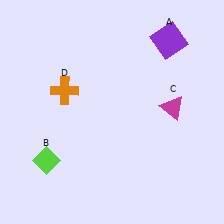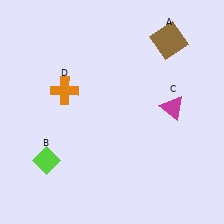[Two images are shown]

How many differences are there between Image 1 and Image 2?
There is 1 difference between the two images.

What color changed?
The square (A) changed from purple in Image 1 to brown in Image 2.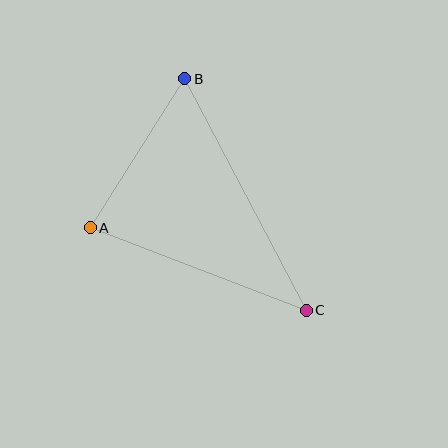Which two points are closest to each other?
Points A and B are closest to each other.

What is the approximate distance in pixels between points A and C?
The distance between A and C is approximately 231 pixels.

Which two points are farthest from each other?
Points B and C are farthest from each other.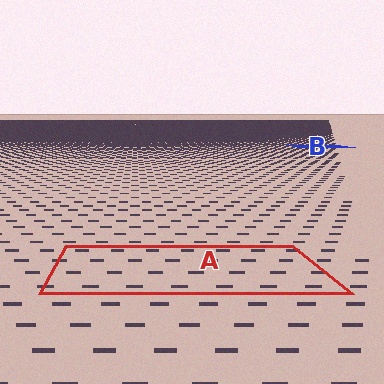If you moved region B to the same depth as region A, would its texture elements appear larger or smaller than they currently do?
They would appear larger. At a closer depth, the same texture elements are projected at a bigger on-screen size.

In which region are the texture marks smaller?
The texture marks are smaller in region B, because it is farther away.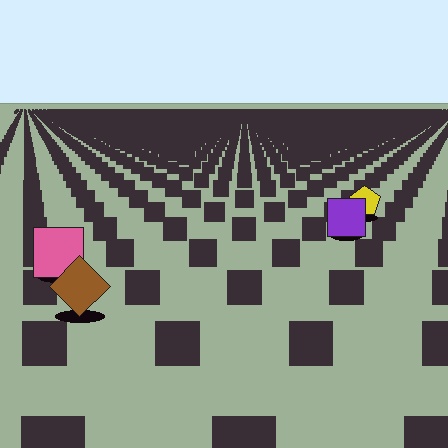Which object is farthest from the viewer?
The yellow pentagon is farthest from the viewer. It appears smaller and the ground texture around it is denser.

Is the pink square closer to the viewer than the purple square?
Yes. The pink square is closer — you can tell from the texture gradient: the ground texture is coarser near it.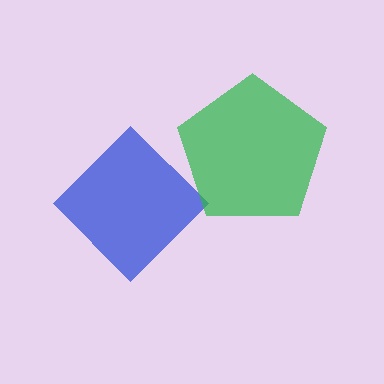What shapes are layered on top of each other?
The layered shapes are: a blue diamond, a green pentagon.